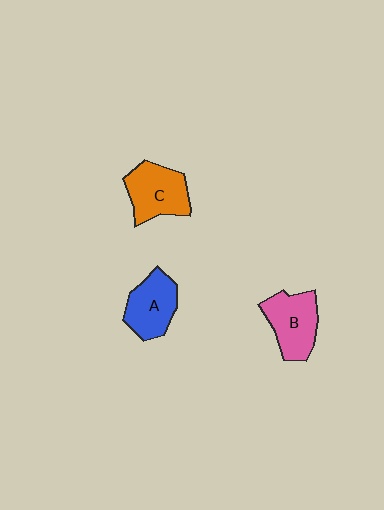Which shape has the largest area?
Shape C (orange).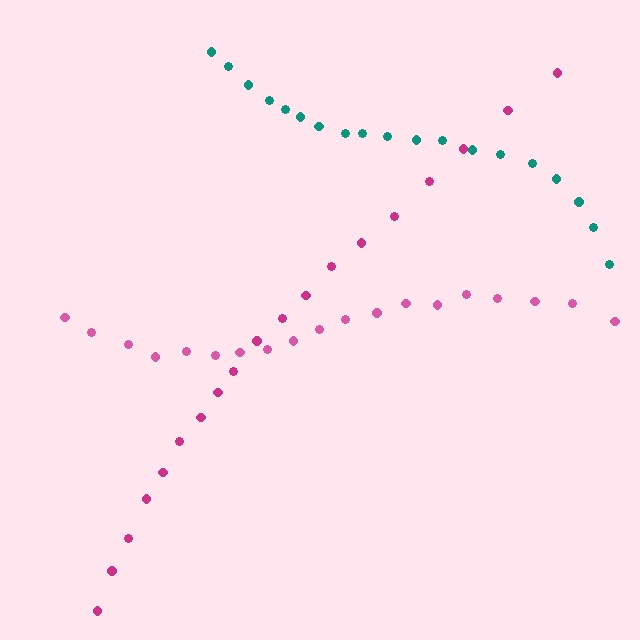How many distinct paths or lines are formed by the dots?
There are 3 distinct paths.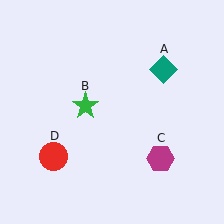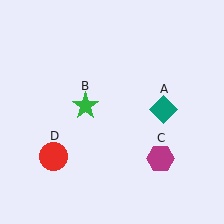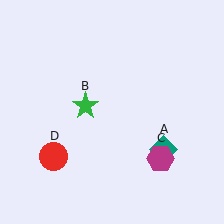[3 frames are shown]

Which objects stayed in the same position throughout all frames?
Green star (object B) and magenta hexagon (object C) and red circle (object D) remained stationary.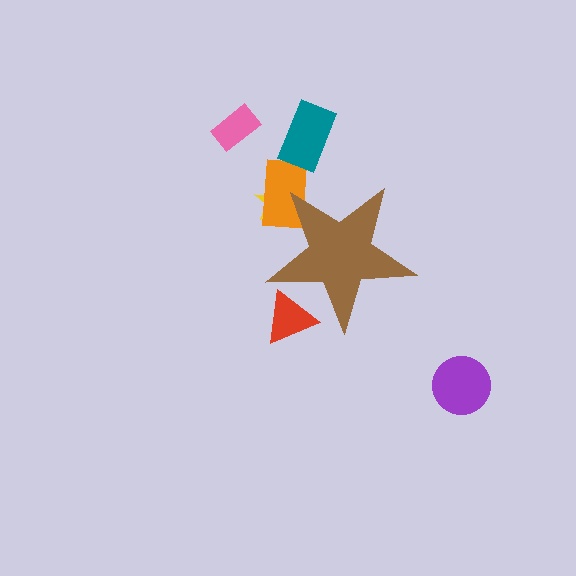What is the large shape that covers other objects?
A brown star.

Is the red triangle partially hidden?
Yes, the red triangle is partially hidden behind the brown star.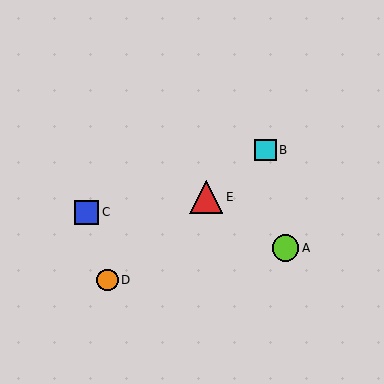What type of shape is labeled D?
Shape D is an orange circle.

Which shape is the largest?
The red triangle (labeled E) is the largest.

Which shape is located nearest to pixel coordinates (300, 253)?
The lime circle (labeled A) at (286, 248) is nearest to that location.